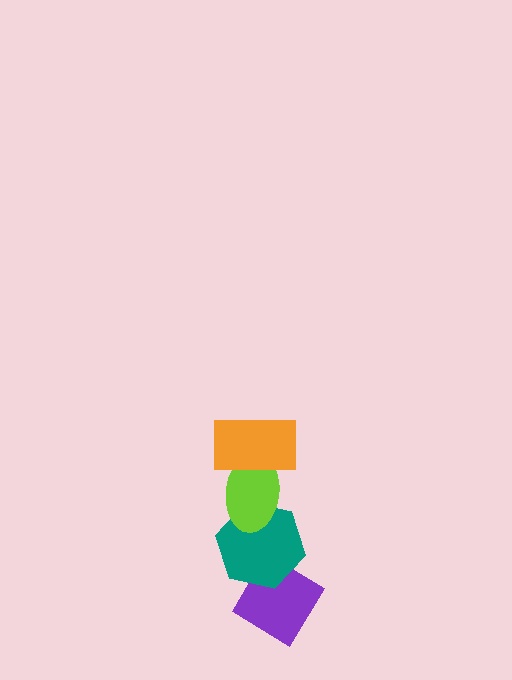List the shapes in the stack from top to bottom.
From top to bottom: the orange rectangle, the lime ellipse, the teal hexagon, the purple diamond.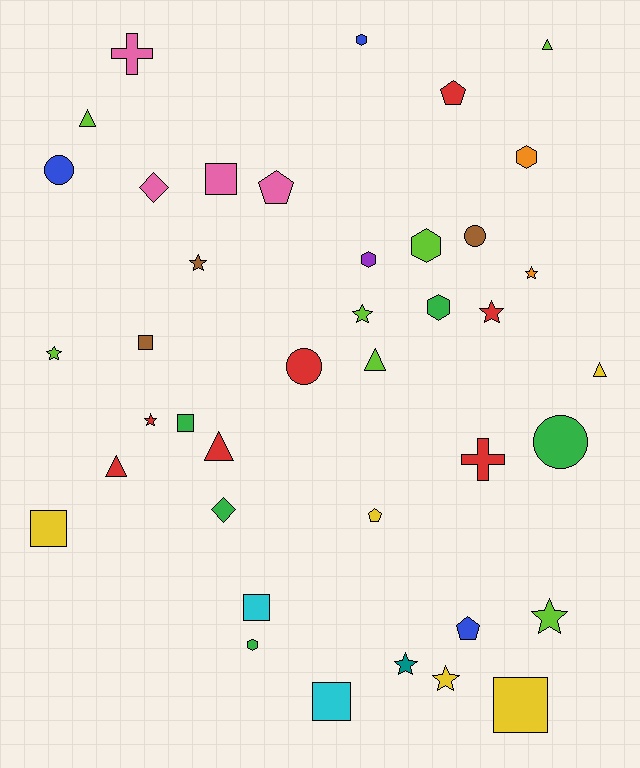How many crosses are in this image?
There are 2 crosses.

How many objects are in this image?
There are 40 objects.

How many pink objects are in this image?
There are 4 pink objects.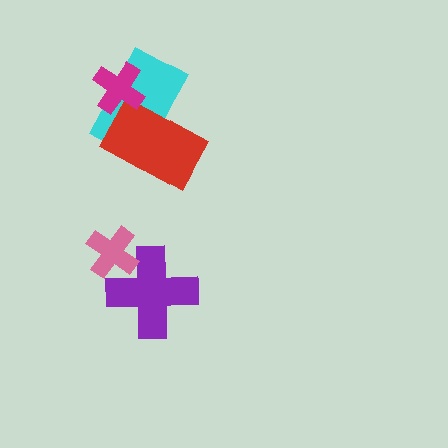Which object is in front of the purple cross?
The pink cross is in front of the purple cross.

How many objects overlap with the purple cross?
1 object overlaps with the purple cross.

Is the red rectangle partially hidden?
No, no other shape covers it.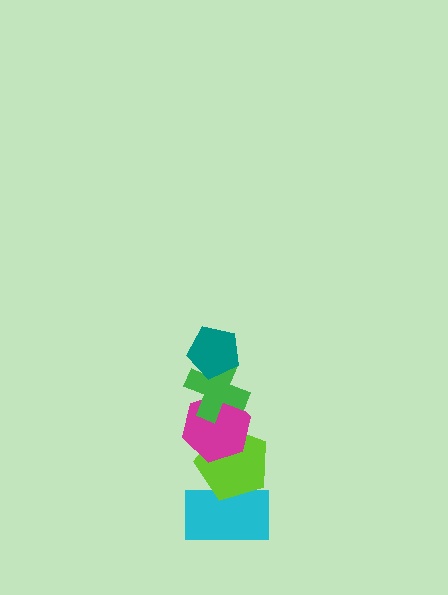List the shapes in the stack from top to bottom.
From top to bottom: the teal pentagon, the green cross, the magenta hexagon, the lime pentagon, the cyan rectangle.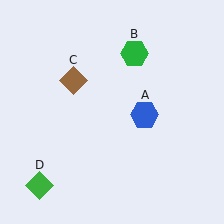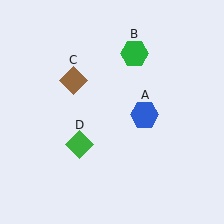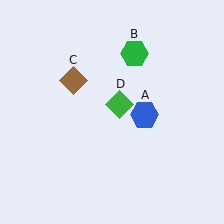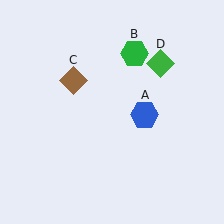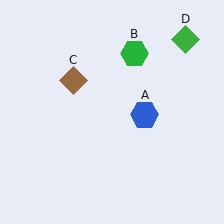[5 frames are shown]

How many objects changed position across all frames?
1 object changed position: green diamond (object D).